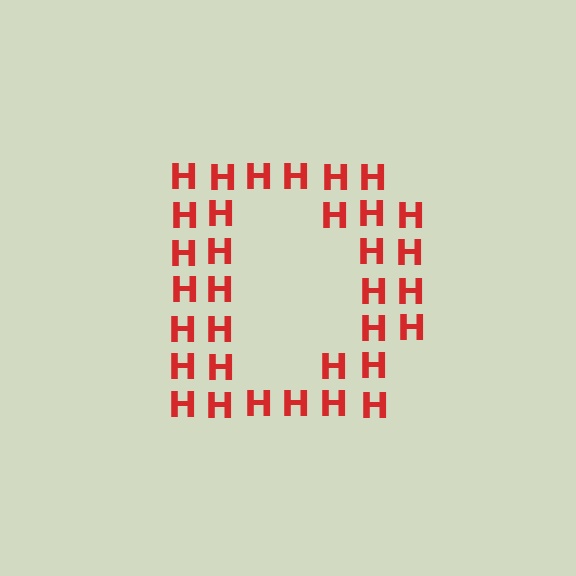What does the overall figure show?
The overall figure shows the letter D.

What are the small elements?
The small elements are letter H's.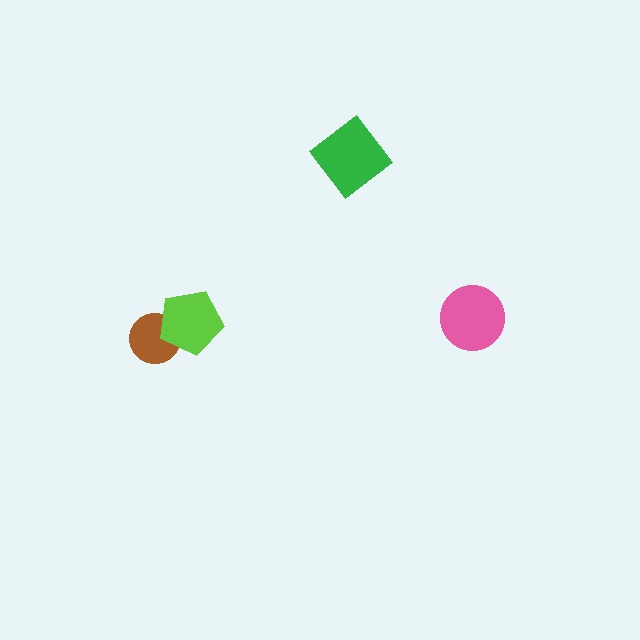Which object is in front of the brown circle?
The lime pentagon is in front of the brown circle.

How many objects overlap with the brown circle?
1 object overlaps with the brown circle.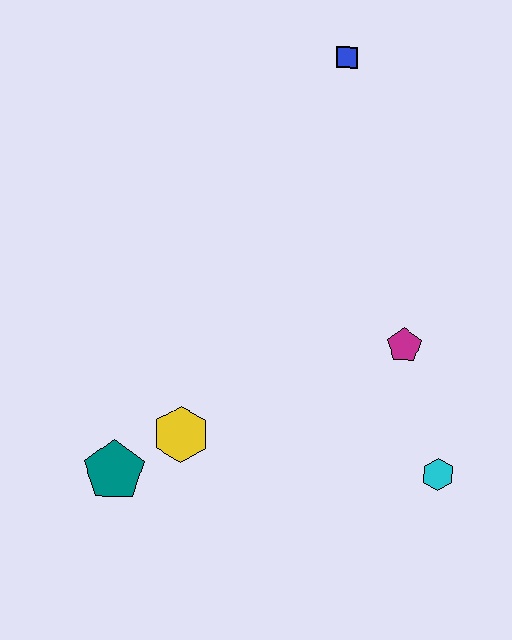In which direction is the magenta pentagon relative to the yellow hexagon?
The magenta pentagon is to the right of the yellow hexagon.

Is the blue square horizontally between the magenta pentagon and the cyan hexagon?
No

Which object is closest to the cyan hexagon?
The magenta pentagon is closest to the cyan hexagon.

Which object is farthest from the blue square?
The teal pentagon is farthest from the blue square.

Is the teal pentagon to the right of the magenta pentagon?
No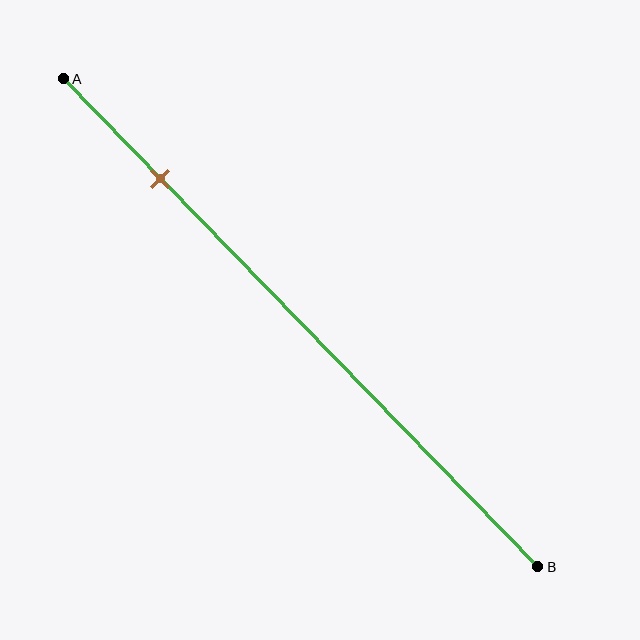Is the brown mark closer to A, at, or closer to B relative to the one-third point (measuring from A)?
The brown mark is closer to point A than the one-third point of segment AB.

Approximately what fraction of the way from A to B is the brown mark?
The brown mark is approximately 20% of the way from A to B.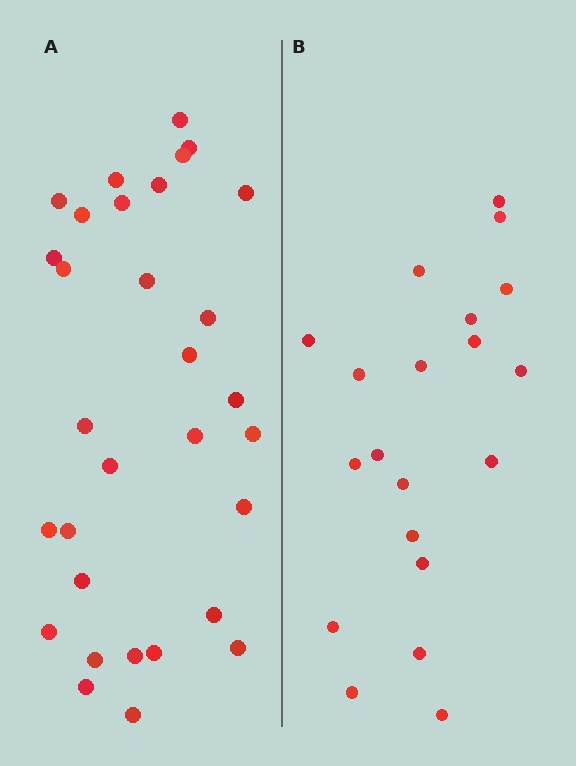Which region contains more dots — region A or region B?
Region A (the left region) has more dots.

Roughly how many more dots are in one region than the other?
Region A has roughly 12 or so more dots than region B.